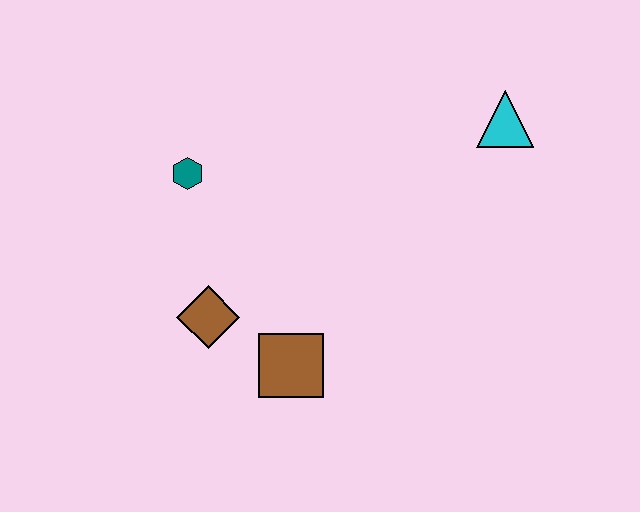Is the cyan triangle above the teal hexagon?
Yes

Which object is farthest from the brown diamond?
The cyan triangle is farthest from the brown diamond.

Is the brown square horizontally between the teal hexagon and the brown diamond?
No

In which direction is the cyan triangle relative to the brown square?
The cyan triangle is above the brown square.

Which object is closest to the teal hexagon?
The brown diamond is closest to the teal hexagon.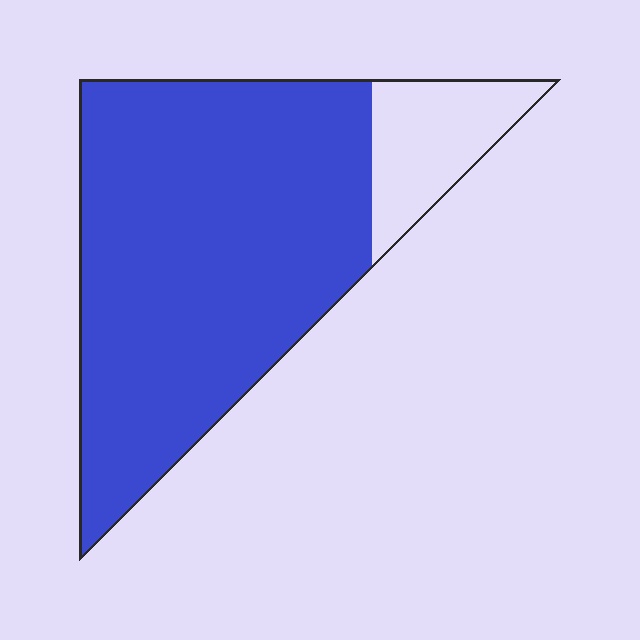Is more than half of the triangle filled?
Yes.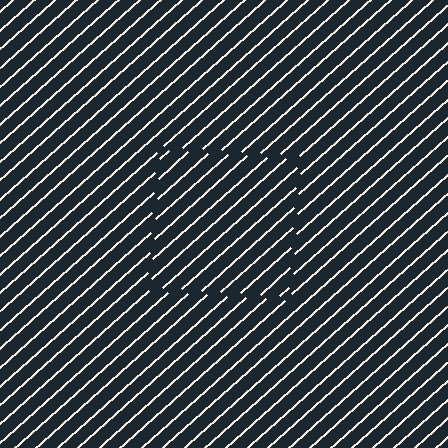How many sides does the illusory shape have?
4 sides — the line-ends trace a square.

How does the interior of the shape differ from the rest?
The interior of the shape contains the same grating, shifted by half a period — the contour is defined by the phase discontinuity where line-ends from the inner and outer gratings abut.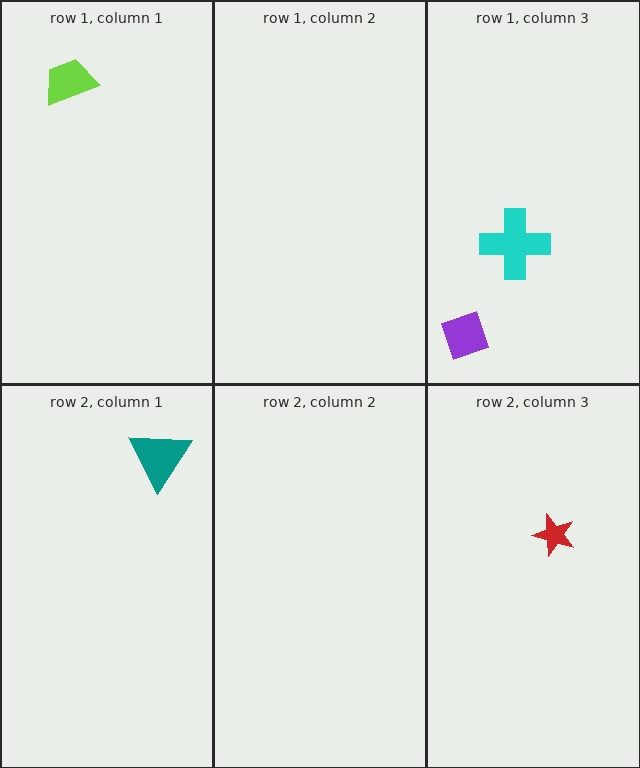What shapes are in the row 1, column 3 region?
The purple diamond, the cyan cross.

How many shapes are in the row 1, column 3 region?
2.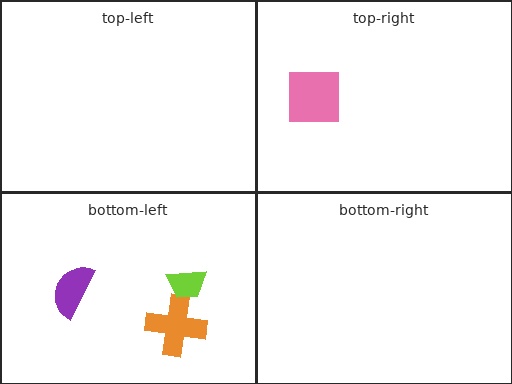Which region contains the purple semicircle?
The bottom-left region.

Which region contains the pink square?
The top-right region.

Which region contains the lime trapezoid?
The bottom-left region.